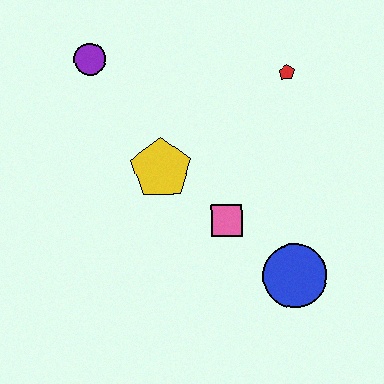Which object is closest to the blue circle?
The pink square is closest to the blue circle.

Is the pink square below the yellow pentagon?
Yes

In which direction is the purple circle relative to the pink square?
The purple circle is above the pink square.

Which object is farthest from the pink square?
The purple circle is farthest from the pink square.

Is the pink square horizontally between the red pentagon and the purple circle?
Yes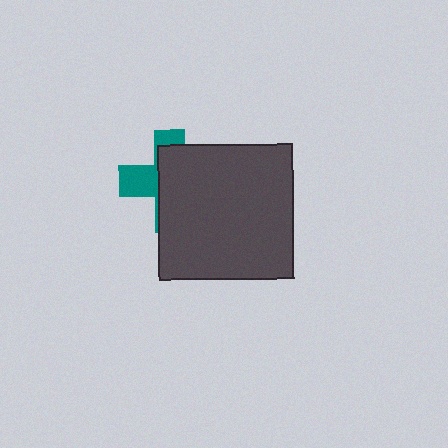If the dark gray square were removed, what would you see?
You would see the complete teal cross.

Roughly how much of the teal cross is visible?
A small part of it is visible (roughly 33%).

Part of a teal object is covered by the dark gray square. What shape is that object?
It is a cross.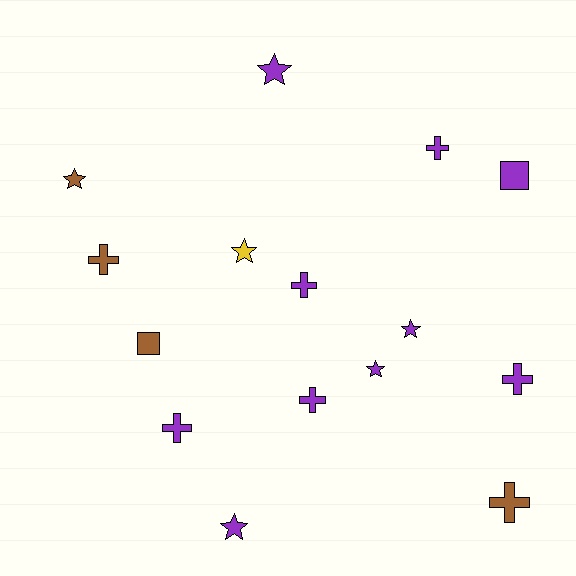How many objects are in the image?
There are 15 objects.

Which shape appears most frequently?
Cross, with 7 objects.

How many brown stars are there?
There is 1 brown star.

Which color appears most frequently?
Purple, with 10 objects.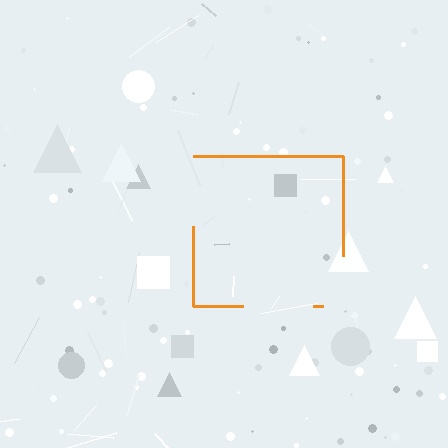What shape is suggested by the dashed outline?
The dashed outline suggests a square.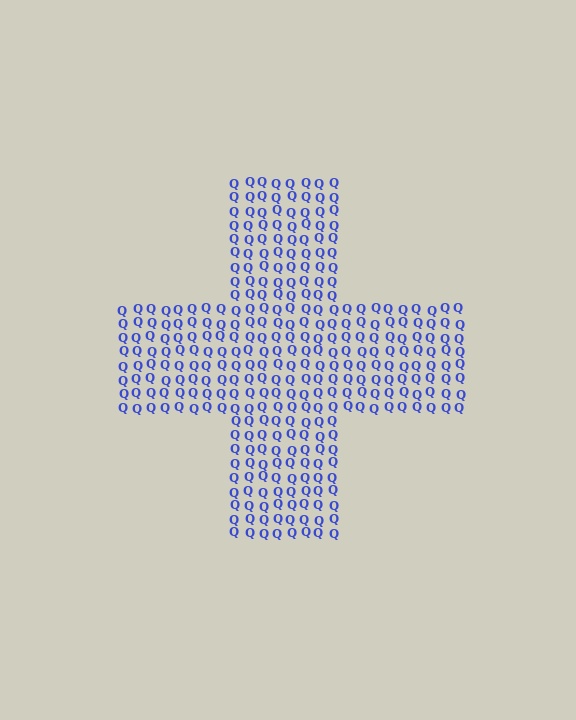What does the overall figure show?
The overall figure shows a cross.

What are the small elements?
The small elements are letter Q's.